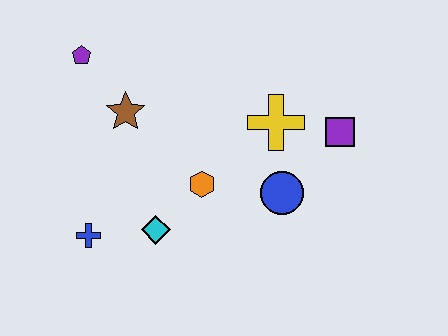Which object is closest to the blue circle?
The yellow cross is closest to the blue circle.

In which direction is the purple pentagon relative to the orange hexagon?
The purple pentagon is above the orange hexagon.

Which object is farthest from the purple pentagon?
The purple square is farthest from the purple pentagon.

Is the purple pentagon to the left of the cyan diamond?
Yes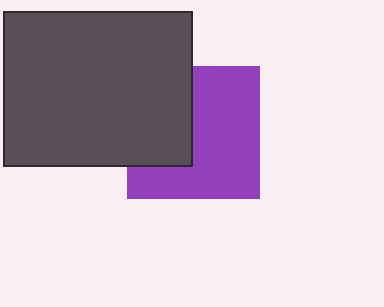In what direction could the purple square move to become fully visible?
The purple square could move right. That would shift it out from behind the dark gray rectangle entirely.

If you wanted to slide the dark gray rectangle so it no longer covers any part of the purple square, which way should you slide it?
Slide it left — that is the most direct way to separate the two shapes.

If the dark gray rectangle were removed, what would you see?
You would see the complete purple square.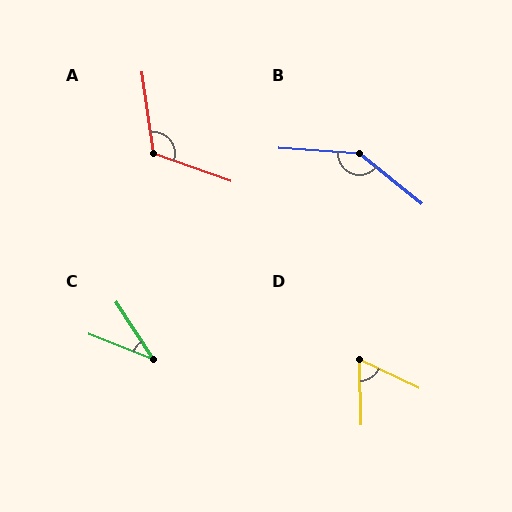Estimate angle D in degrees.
Approximately 64 degrees.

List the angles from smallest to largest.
C (35°), D (64°), A (117°), B (145°).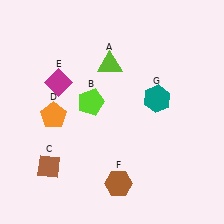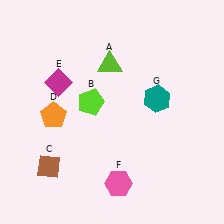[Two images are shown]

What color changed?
The hexagon (F) changed from brown in Image 1 to pink in Image 2.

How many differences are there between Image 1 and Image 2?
There is 1 difference between the two images.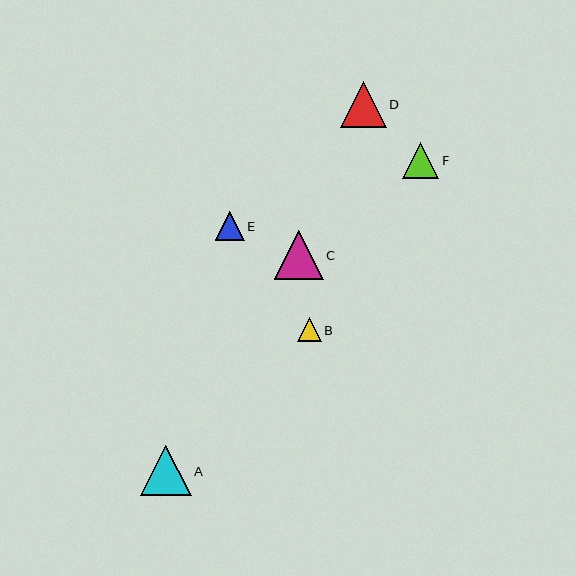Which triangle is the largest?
Triangle A is the largest with a size of approximately 50 pixels.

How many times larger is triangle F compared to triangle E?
Triangle F is approximately 1.3 times the size of triangle E.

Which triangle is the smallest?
Triangle B is the smallest with a size of approximately 24 pixels.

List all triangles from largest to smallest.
From largest to smallest: A, C, D, F, E, B.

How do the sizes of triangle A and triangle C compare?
Triangle A and triangle C are approximately the same size.